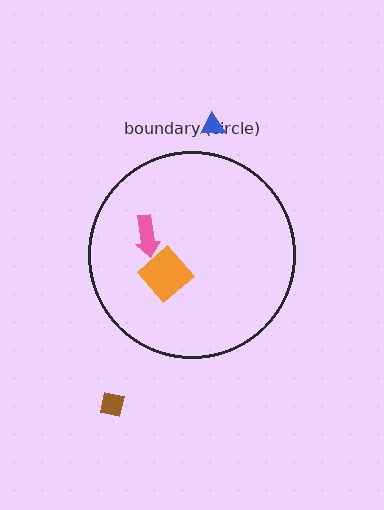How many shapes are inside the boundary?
2 inside, 2 outside.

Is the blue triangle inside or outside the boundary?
Outside.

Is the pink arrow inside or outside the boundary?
Inside.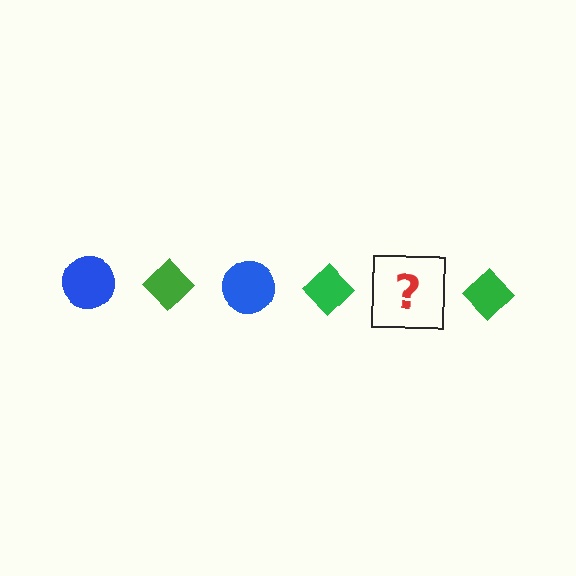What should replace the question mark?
The question mark should be replaced with a blue circle.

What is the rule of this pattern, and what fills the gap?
The rule is that the pattern alternates between blue circle and green diamond. The gap should be filled with a blue circle.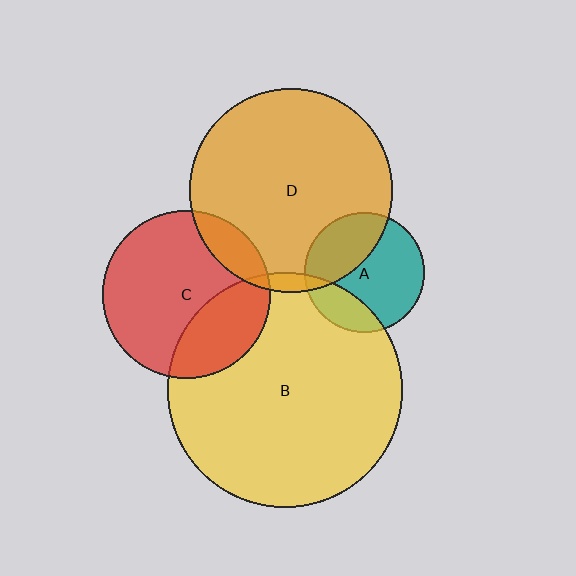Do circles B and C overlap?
Yes.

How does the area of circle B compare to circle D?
Approximately 1.3 times.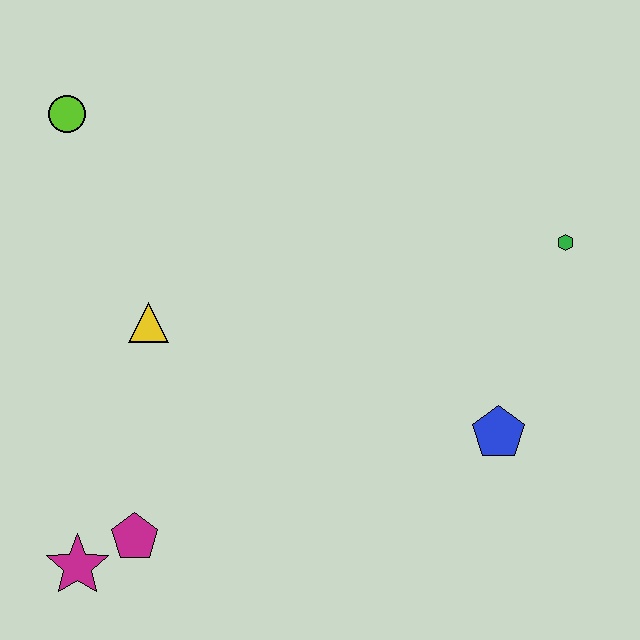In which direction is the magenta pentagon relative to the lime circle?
The magenta pentagon is below the lime circle.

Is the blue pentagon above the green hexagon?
No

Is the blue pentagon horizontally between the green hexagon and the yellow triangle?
Yes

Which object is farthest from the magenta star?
The green hexagon is farthest from the magenta star.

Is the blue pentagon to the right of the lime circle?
Yes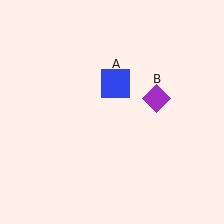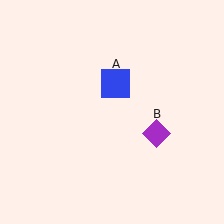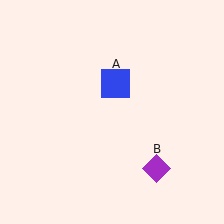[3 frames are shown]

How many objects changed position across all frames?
1 object changed position: purple diamond (object B).